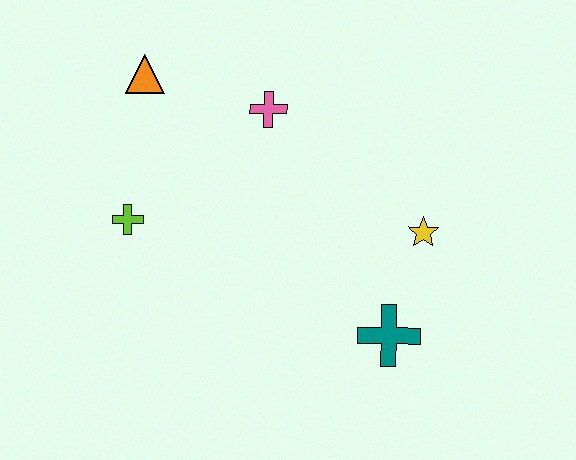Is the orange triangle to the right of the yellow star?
No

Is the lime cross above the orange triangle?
No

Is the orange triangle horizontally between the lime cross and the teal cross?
Yes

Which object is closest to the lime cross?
The orange triangle is closest to the lime cross.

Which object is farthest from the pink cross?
The teal cross is farthest from the pink cross.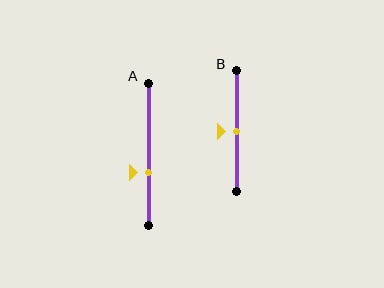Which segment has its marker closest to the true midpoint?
Segment B has its marker closest to the true midpoint.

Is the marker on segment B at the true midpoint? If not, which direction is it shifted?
Yes, the marker on segment B is at the true midpoint.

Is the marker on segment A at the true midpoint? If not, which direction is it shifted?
No, the marker on segment A is shifted downward by about 13% of the segment length.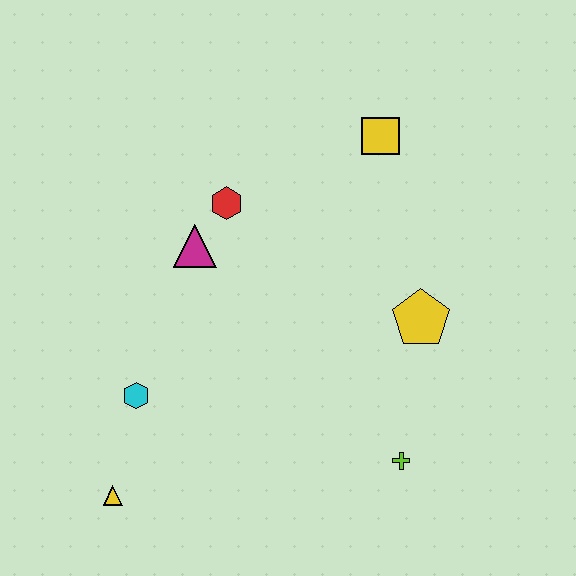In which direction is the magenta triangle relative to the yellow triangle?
The magenta triangle is above the yellow triangle.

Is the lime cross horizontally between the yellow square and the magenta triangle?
No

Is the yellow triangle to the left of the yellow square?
Yes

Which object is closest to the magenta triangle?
The red hexagon is closest to the magenta triangle.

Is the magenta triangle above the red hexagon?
No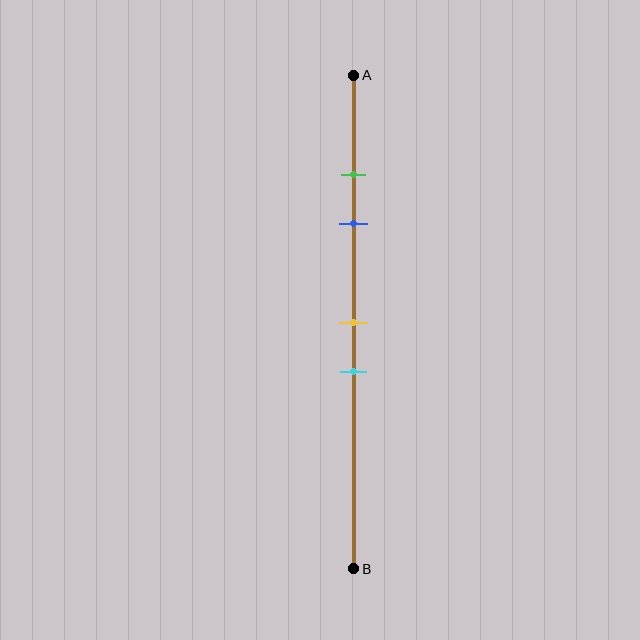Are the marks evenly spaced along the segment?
No, the marks are not evenly spaced.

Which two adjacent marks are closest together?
The green and blue marks are the closest adjacent pair.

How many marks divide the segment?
There are 4 marks dividing the segment.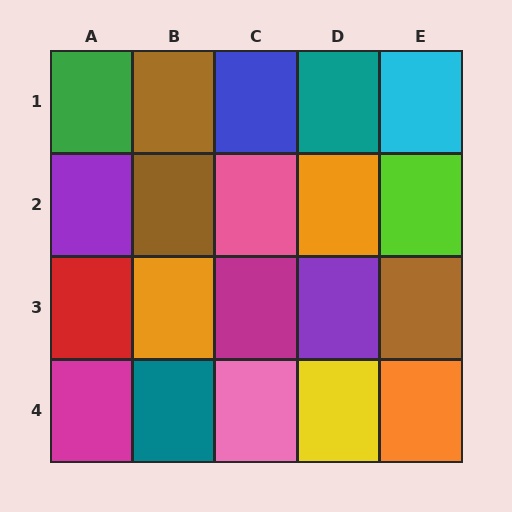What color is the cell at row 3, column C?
Magenta.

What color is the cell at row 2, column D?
Orange.